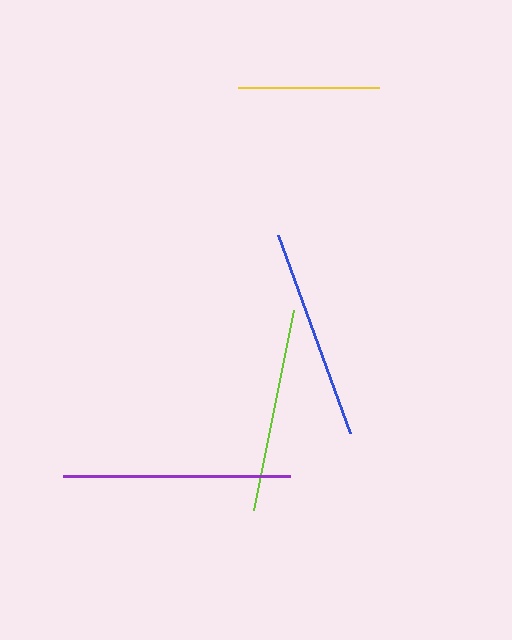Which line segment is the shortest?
The yellow line is the shortest at approximately 141 pixels.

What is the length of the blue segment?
The blue segment is approximately 211 pixels long.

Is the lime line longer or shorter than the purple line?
The purple line is longer than the lime line.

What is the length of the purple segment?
The purple segment is approximately 228 pixels long.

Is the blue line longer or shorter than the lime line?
The blue line is longer than the lime line.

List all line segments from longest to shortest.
From longest to shortest: purple, blue, lime, yellow.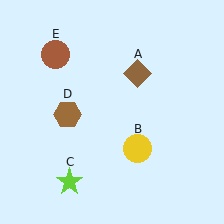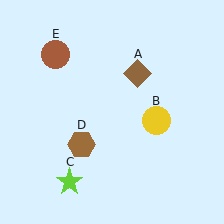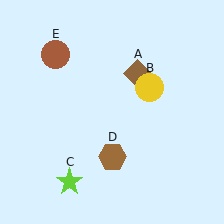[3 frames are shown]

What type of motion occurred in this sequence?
The yellow circle (object B), brown hexagon (object D) rotated counterclockwise around the center of the scene.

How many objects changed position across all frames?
2 objects changed position: yellow circle (object B), brown hexagon (object D).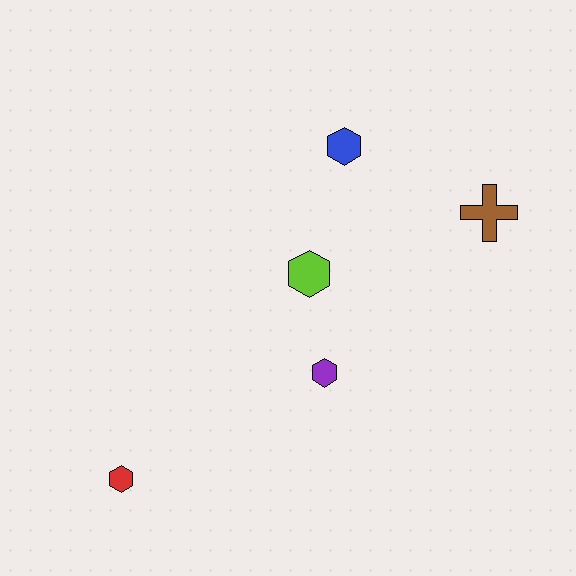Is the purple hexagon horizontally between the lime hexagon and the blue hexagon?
Yes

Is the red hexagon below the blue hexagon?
Yes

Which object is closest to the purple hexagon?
The lime hexagon is closest to the purple hexagon.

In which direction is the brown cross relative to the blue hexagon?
The brown cross is to the right of the blue hexagon.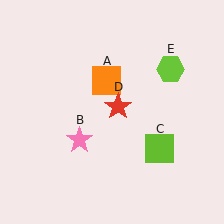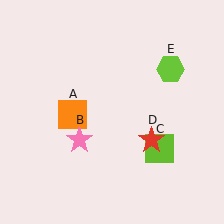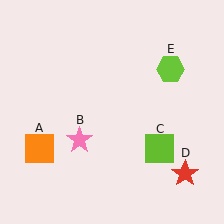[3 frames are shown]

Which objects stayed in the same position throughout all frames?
Pink star (object B) and lime square (object C) and lime hexagon (object E) remained stationary.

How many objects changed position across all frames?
2 objects changed position: orange square (object A), red star (object D).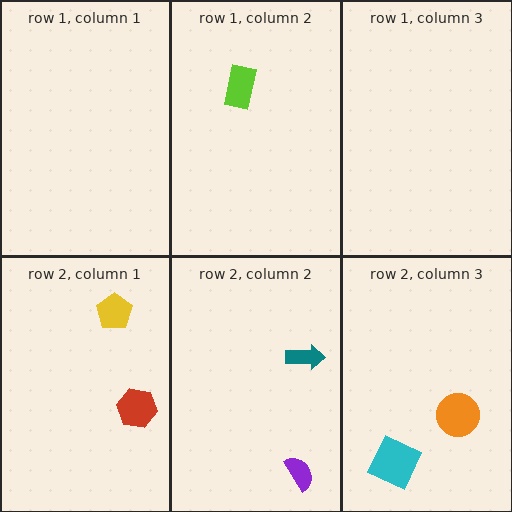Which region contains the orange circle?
The row 2, column 3 region.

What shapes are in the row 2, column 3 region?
The cyan diamond, the orange circle.